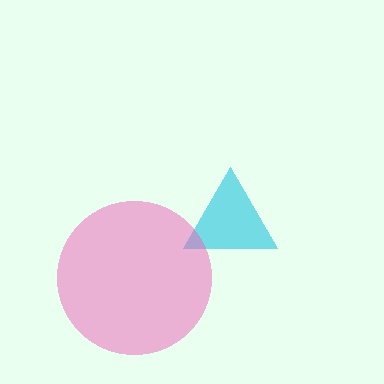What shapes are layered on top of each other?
The layered shapes are: a cyan triangle, a pink circle.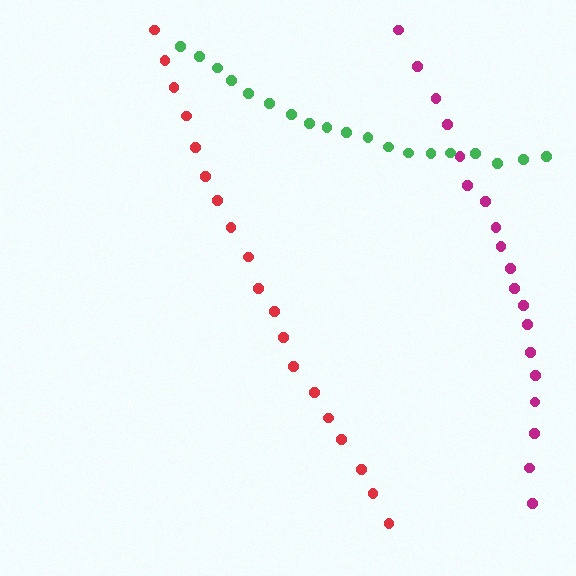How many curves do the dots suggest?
There are 3 distinct paths.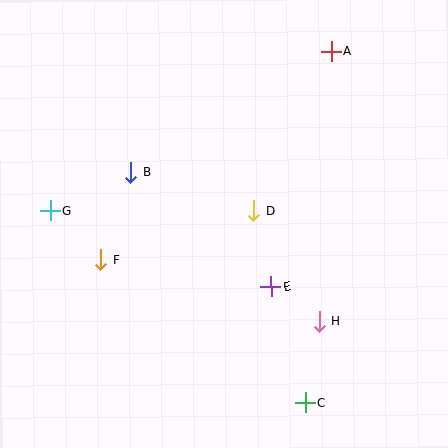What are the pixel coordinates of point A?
Point A is at (331, 51).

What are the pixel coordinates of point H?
Point H is at (319, 322).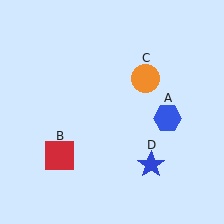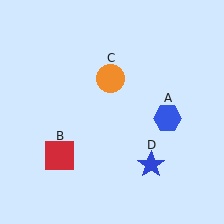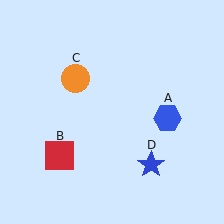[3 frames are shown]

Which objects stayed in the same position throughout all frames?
Blue hexagon (object A) and red square (object B) and blue star (object D) remained stationary.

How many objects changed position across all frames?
1 object changed position: orange circle (object C).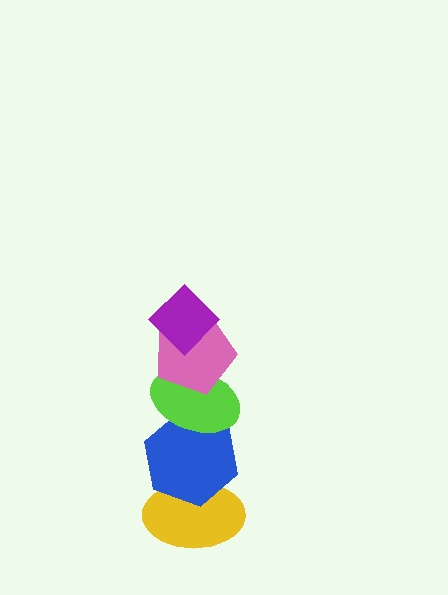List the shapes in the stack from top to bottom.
From top to bottom: the purple diamond, the pink pentagon, the lime ellipse, the blue hexagon, the yellow ellipse.